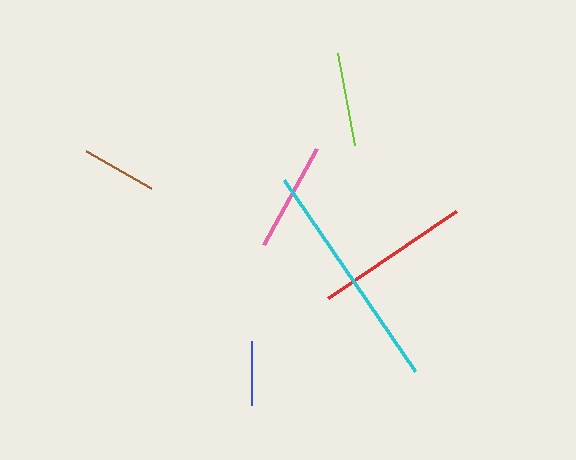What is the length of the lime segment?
The lime segment is approximately 93 pixels long.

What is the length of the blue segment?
The blue segment is approximately 65 pixels long.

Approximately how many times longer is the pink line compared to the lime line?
The pink line is approximately 1.2 times the length of the lime line.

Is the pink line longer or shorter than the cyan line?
The cyan line is longer than the pink line.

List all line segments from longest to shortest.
From longest to shortest: cyan, red, pink, lime, brown, blue.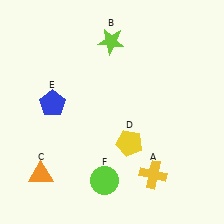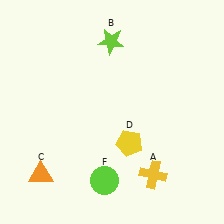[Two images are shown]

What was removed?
The blue pentagon (E) was removed in Image 2.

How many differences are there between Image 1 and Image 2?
There is 1 difference between the two images.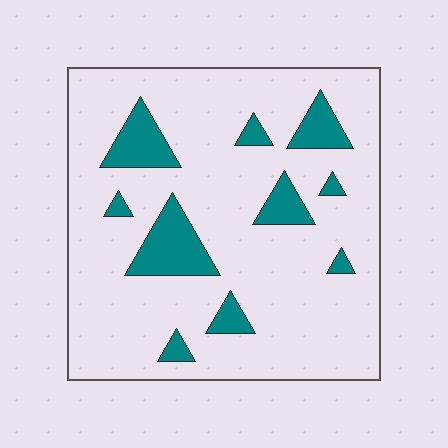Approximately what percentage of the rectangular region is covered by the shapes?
Approximately 15%.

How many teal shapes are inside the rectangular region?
10.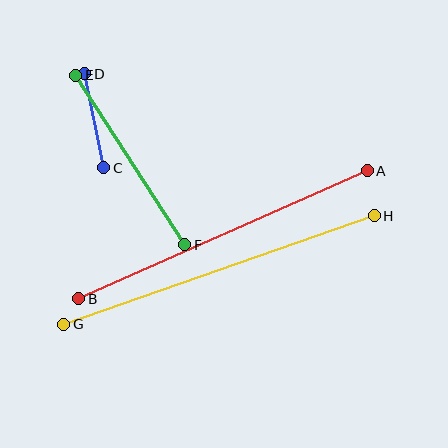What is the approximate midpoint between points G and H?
The midpoint is at approximately (219, 270) pixels.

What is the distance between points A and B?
The distance is approximately 316 pixels.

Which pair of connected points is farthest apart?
Points G and H are farthest apart.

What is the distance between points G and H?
The distance is approximately 329 pixels.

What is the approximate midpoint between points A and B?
The midpoint is at approximately (223, 235) pixels.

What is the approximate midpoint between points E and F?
The midpoint is at approximately (130, 160) pixels.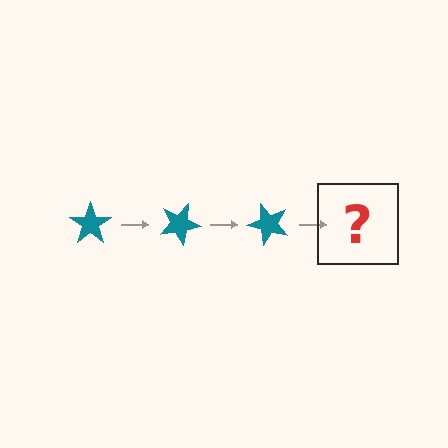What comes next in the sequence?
The next element should be a teal star rotated 75 degrees.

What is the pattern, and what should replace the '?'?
The pattern is that the star rotates 25 degrees each step. The '?' should be a teal star rotated 75 degrees.